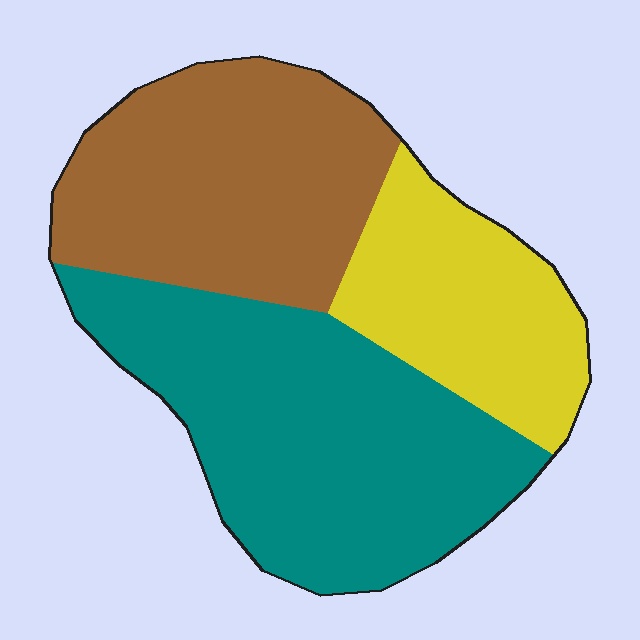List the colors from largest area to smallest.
From largest to smallest: teal, brown, yellow.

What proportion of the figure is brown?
Brown takes up between a quarter and a half of the figure.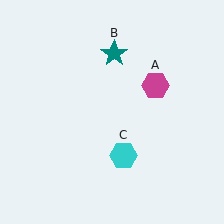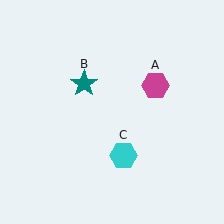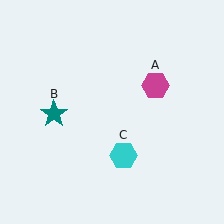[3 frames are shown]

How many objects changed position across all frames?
1 object changed position: teal star (object B).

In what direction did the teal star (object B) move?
The teal star (object B) moved down and to the left.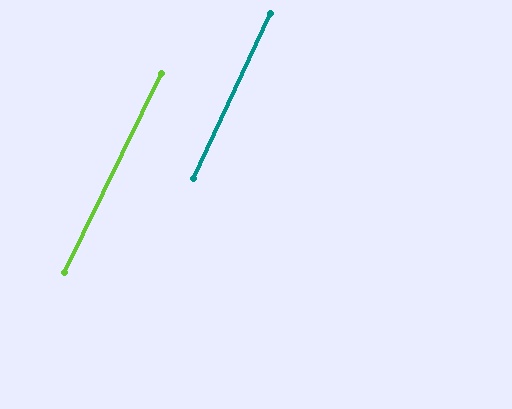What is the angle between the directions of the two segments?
Approximately 1 degree.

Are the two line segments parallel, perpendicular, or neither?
Parallel — their directions differ by only 1.2°.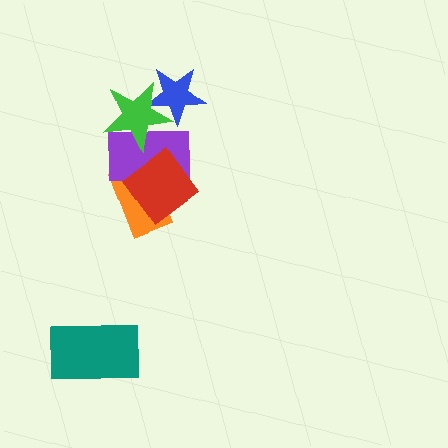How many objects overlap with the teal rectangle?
0 objects overlap with the teal rectangle.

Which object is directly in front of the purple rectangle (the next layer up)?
The red diamond is directly in front of the purple rectangle.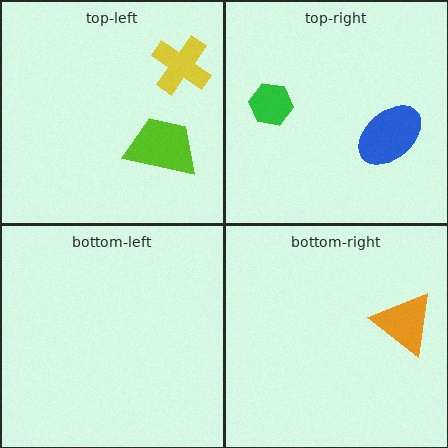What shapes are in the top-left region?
The lime trapezoid, the yellow cross.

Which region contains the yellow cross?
The top-left region.